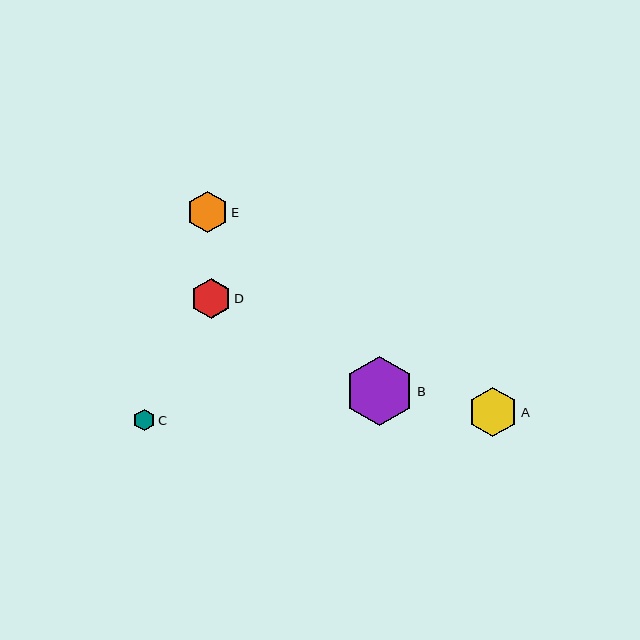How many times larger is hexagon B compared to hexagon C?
Hexagon B is approximately 3.3 times the size of hexagon C.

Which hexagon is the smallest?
Hexagon C is the smallest with a size of approximately 21 pixels.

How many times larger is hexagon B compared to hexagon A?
Hexagon B is approximately 1.4 times the size of hexagon A.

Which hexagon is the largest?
Hexagon B is the largest with a size of approximately 69 pixels.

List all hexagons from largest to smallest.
From largest to smallest: B, A, E, D, C.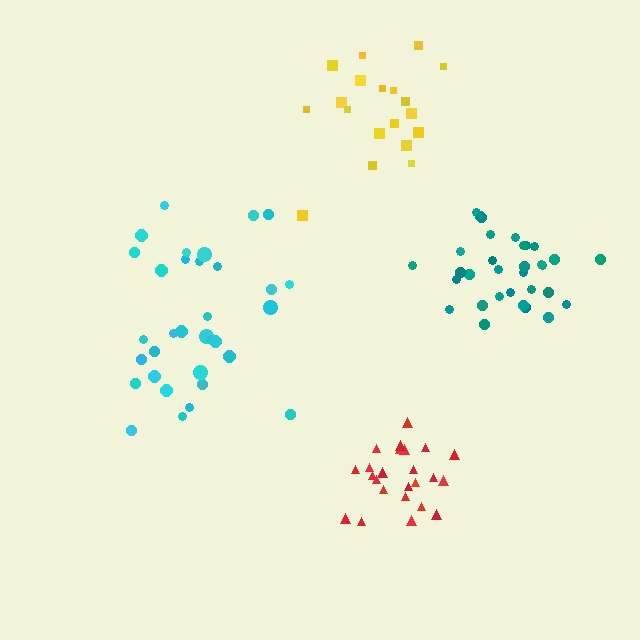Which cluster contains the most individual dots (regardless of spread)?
Cyan (33).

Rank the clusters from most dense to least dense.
teal, red, yellow, cyan.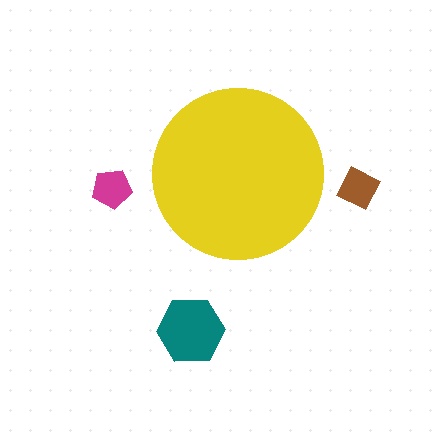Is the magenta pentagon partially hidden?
No, the magenta pentagon is fully visible.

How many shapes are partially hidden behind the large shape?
0 shapes are partially hidden.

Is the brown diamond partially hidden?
No, the brown diamond is fully visible.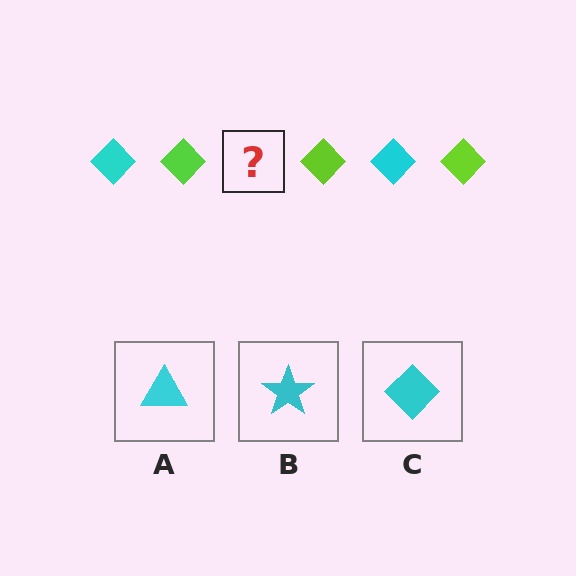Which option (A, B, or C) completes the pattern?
C.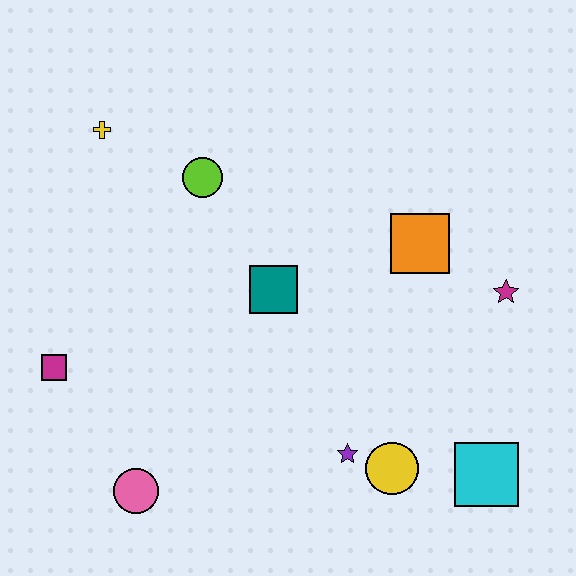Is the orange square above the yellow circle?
Yes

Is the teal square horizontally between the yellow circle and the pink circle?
Yes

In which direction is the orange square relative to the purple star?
The orange square is above the purple star.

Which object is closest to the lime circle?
The yellow cross is closest to the lime circle.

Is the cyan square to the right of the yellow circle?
Yes